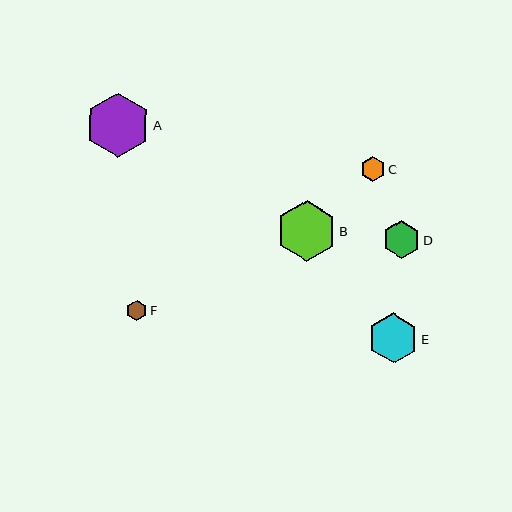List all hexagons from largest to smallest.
From largest to smallest: A, B, E, D, C, F.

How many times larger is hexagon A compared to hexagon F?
Hexagon A is approximately 3.2 times the size of hexagon F.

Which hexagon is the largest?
Hexagon A is the largest with a size of approximately 65 pixels.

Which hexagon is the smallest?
Hexagon F is the smallest with a size of approximately 20 pixels.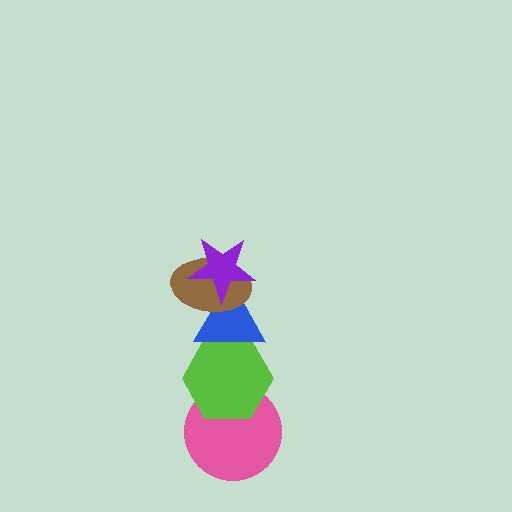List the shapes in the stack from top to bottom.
From top to bottom: the purple star, the brown ellipse, the blue triangle, the lime hexagon, the pink circle.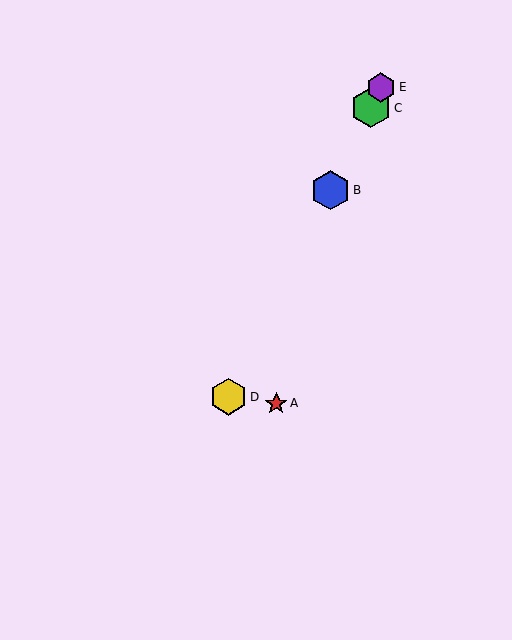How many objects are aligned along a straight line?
4 objects (B, C, D, E) are aligned along a straight line.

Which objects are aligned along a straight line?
Objects B, C, D, E are aligned along a straight line.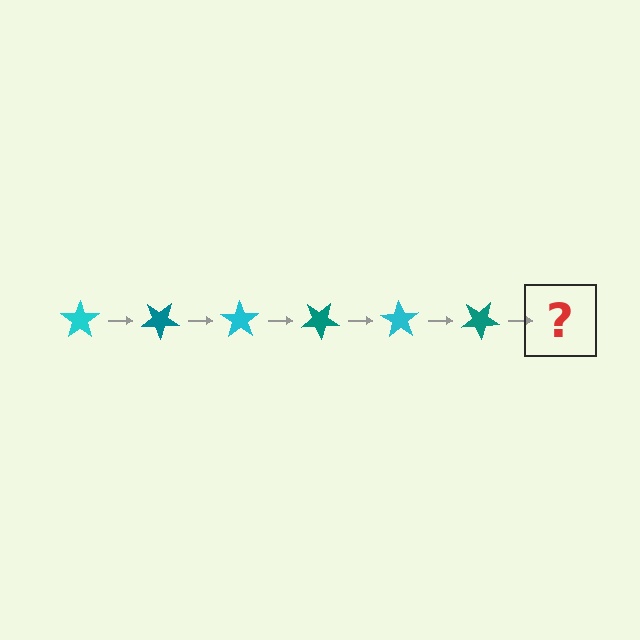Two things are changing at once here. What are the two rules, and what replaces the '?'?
The two rules are that it rotates 35 degrees each step and the color cycles through cyan and teal. The '?' should be a cyan star, rotated 210 degrees from the start.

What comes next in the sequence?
The next element should be a cyan star, rotated 210 degrees from the start.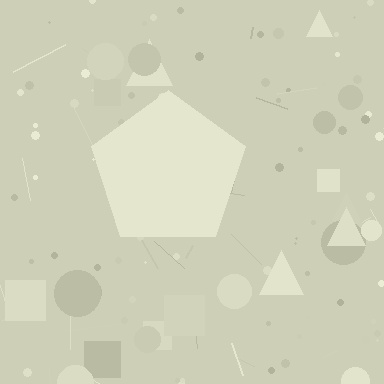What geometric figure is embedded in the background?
A pentagon is embedded in the background.